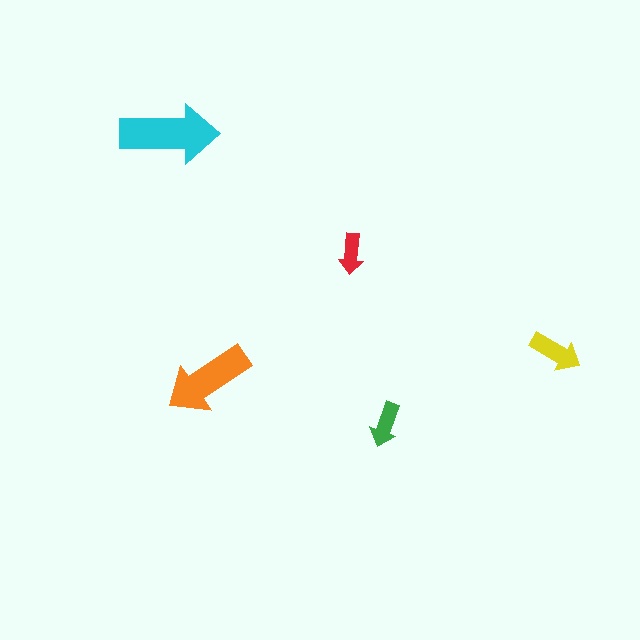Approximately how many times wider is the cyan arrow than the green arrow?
About 2 times wider.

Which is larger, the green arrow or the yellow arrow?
The yellow one.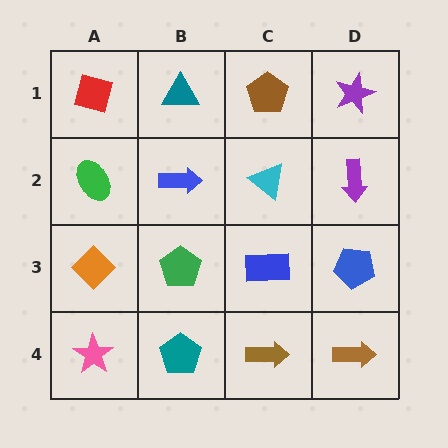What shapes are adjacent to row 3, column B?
A blue arrow (row 2, column B), a teal pentagon (row 4, column B), an orange diamond (row 3, column A), a blue rectangle (row 3, column C).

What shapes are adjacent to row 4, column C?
A blue rectangle (row 3, column C), a teal pentagon (row 4, column B), a brown arrow (row 4, column D).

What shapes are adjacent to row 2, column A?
A red diamond (row 1, column A), an orange diamond (row 3, column A), a blue arrow (row 2, column B).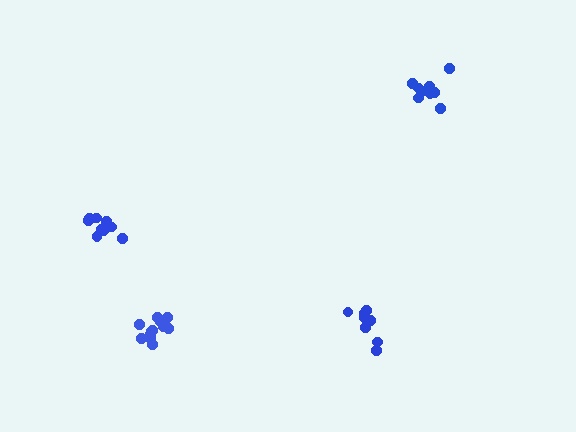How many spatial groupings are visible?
There are 4 spatial groupings.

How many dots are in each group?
Group 1: 12 dots, Group 2: 9 dots, Group 3: 9 dots, Group 4: 8 dots (38 total).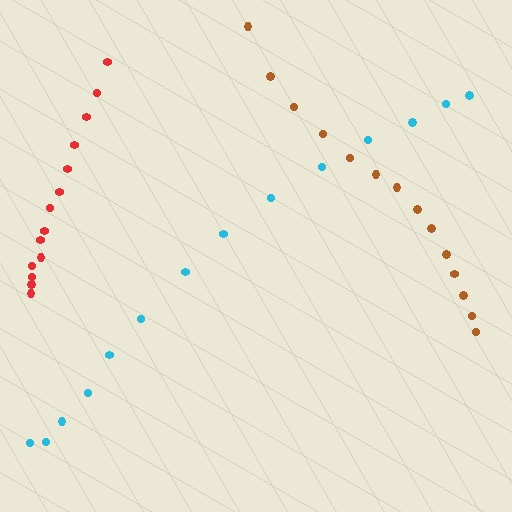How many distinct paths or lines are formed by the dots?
There are 3 distinct paths.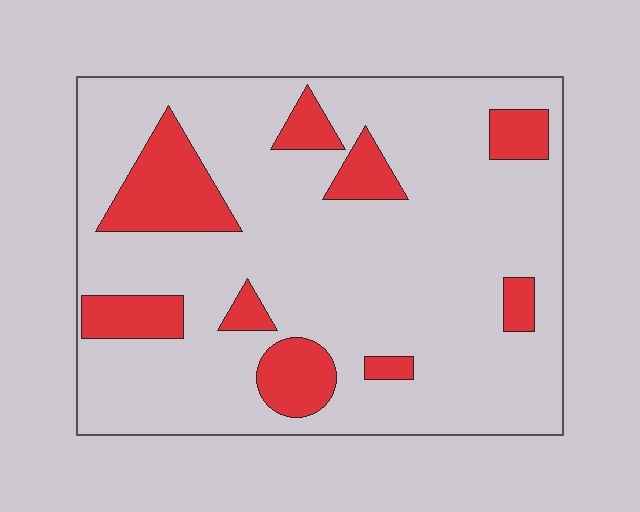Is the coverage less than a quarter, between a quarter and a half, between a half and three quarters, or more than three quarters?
Less than a quarter.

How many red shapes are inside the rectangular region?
9.